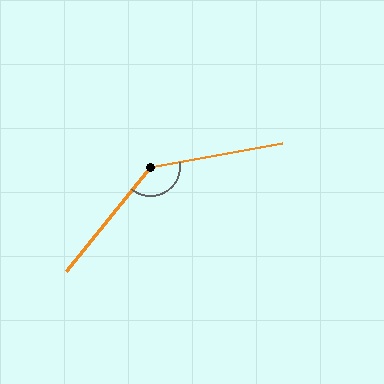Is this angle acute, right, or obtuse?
It is obtuse.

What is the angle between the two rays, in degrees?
Approximately 139 degrees.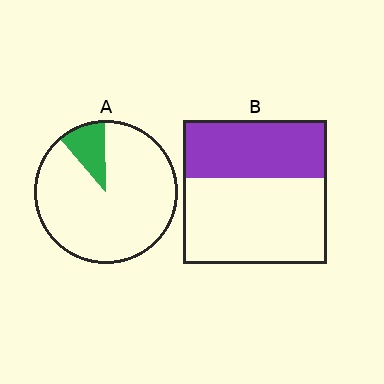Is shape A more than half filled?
No.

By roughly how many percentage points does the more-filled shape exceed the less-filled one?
By roughly 30 percentage points (B over A).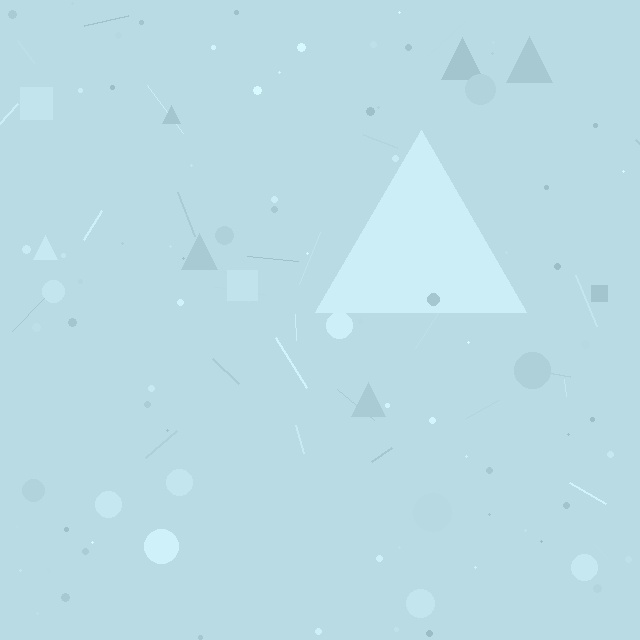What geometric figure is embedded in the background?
A triangle is embedded in the background.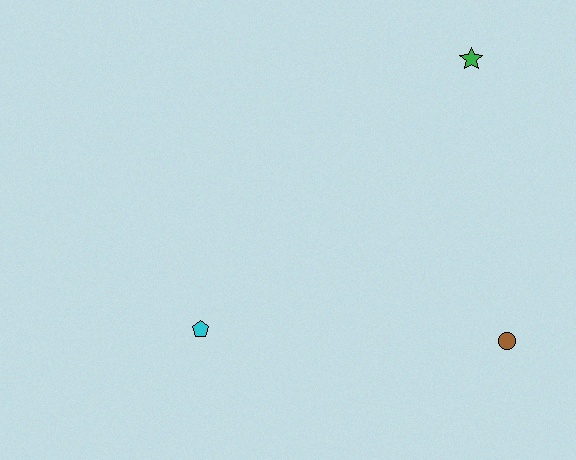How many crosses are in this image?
There are no crosses.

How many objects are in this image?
There are 3 objects.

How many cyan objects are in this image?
There is 1 cyan object.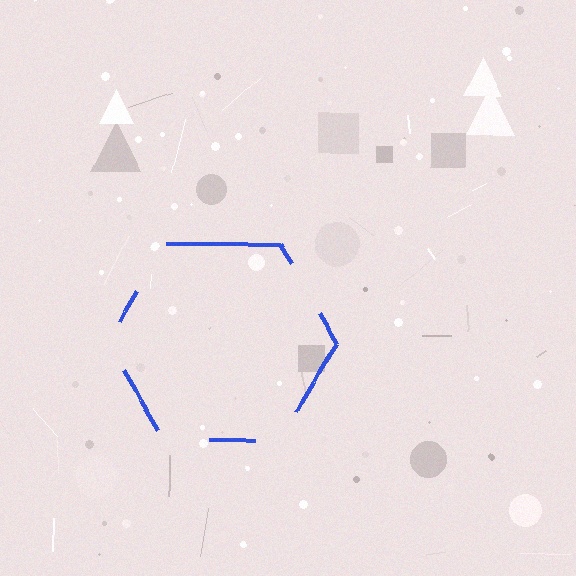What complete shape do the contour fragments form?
The contour fragments form a hexagon.